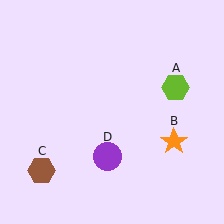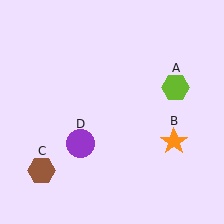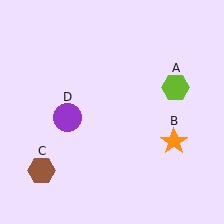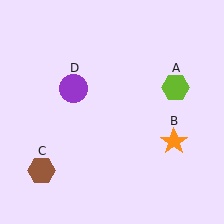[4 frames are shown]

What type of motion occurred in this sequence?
The purple circle (object D) rotated clockwise around the center of the scene.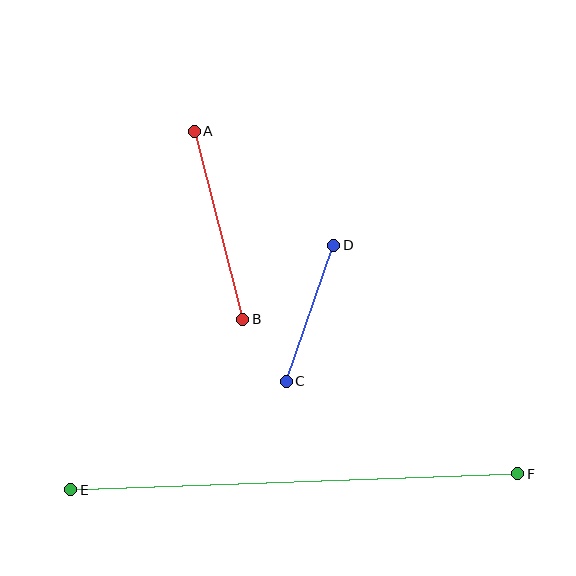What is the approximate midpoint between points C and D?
The midpoint is at approximately (310, 313) pixels.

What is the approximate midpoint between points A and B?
The midpoint is at approximately (219, 225) pixels.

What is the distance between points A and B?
The distance is approximately 194 pixels.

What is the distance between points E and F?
The distance is approximately 447 pixels.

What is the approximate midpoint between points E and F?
The midpoint is at approximately (294, 482) pixels.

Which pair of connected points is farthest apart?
Points E and F are farthest apart.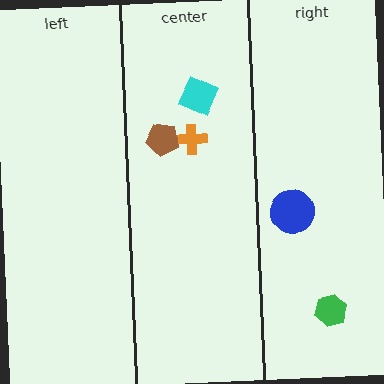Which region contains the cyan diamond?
The center region.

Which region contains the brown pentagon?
The center region.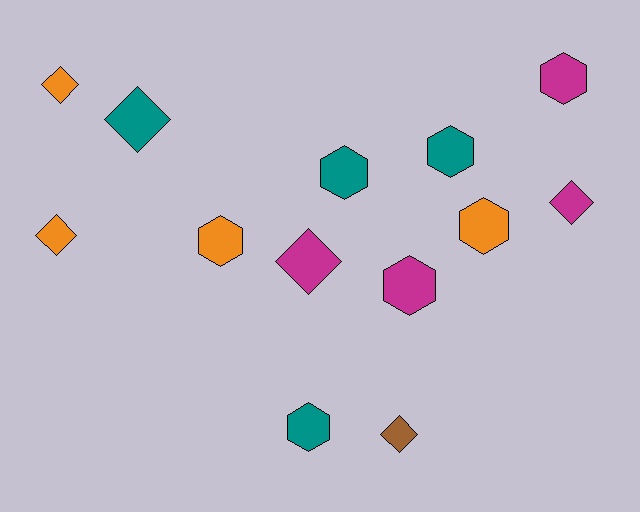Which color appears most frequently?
Orange, with 4 objects.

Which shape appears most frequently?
Hexagon, with 7 objects.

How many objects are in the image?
There are 13 objects.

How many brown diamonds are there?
There is 1 brown diamond.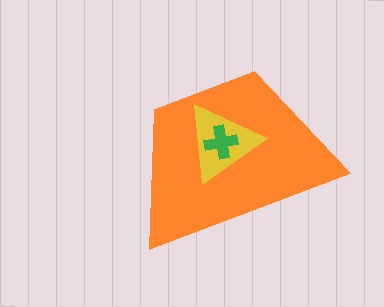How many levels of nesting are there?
3.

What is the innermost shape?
The green cross.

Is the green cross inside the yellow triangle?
Yes.